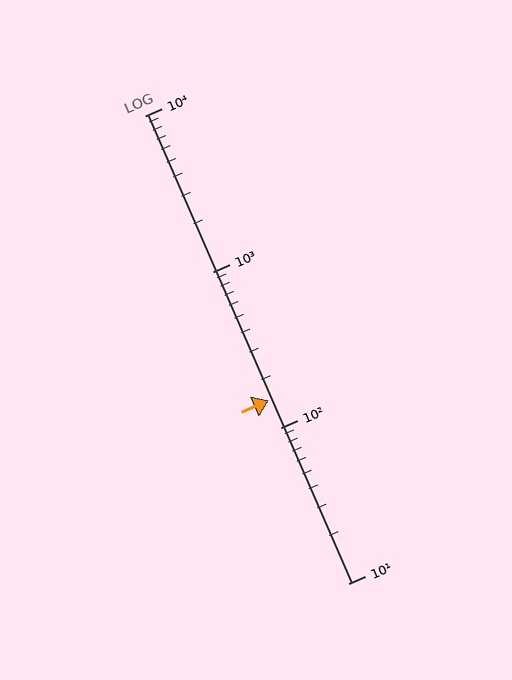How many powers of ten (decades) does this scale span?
The scale spans 3 decades, from 10 to 10000.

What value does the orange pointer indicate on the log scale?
The pointer indicates approximately 150.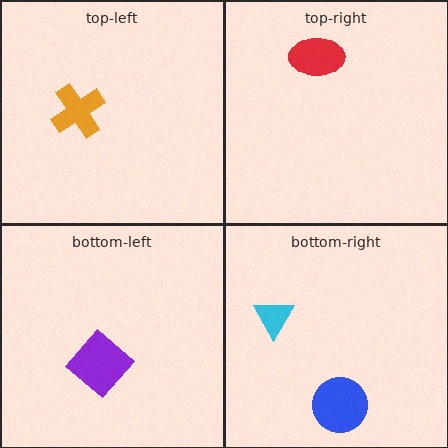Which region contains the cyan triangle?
The bottom-right region.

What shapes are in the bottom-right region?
The blue circle, the cyan triangle.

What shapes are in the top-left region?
The orange cross.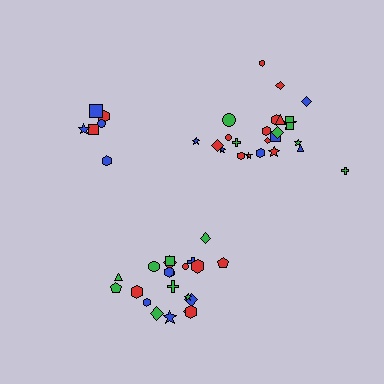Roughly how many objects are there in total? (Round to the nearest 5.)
Roughly 55 objects in total.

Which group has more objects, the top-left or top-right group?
The top-right group.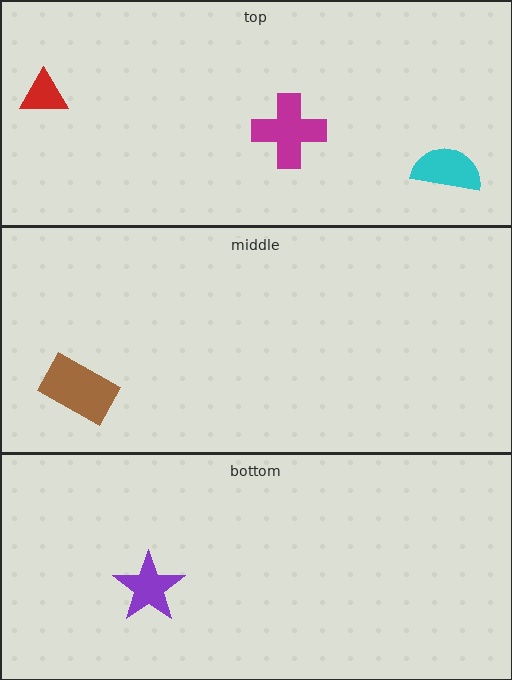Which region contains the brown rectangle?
The middle region.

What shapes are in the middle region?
The brown rectangle.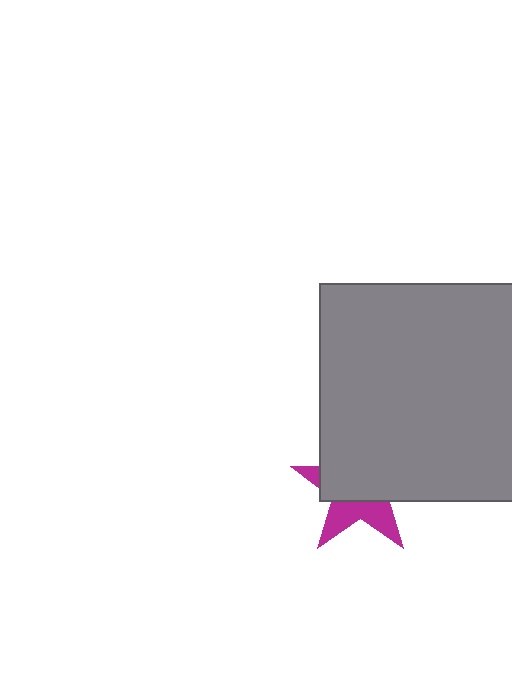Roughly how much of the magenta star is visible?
A small part of it is visible (roughly 39%).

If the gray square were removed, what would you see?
You would see the complete magenta star.